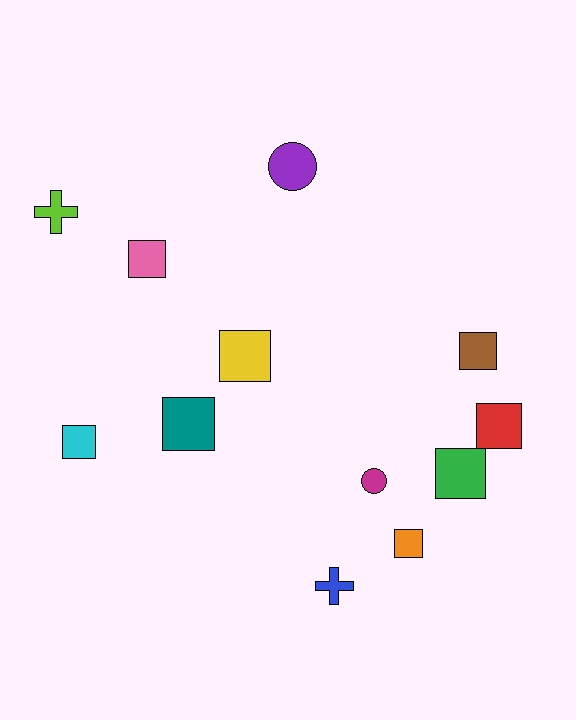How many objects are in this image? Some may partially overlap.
There are 12 objects.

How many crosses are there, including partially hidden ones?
There are 2 crosses.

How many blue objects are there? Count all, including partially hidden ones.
There is 1 blue object.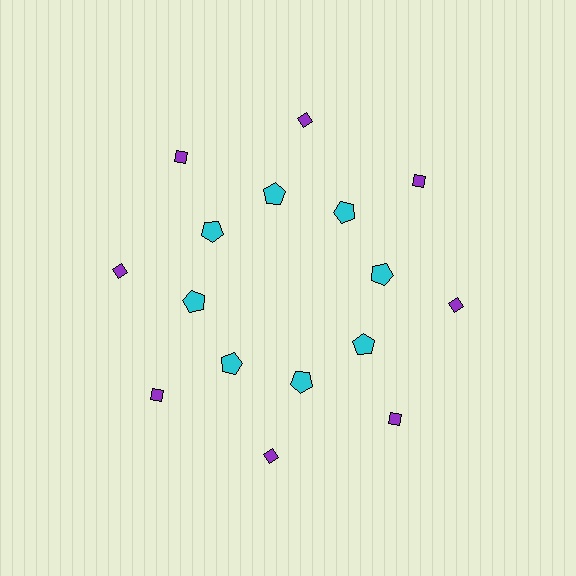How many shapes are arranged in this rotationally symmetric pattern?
There are 16 shapes, arranged in 8 groups of 2.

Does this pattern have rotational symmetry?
Yes, this pattern has 8-fold rotational symmetry. It looks the same after rotating 45 degrees around the center.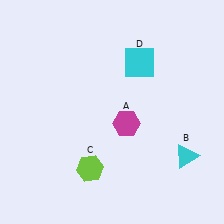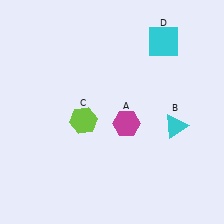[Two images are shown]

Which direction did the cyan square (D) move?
The cyan square (D) moved right.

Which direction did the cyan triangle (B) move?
The cyan triangle (B) moved up.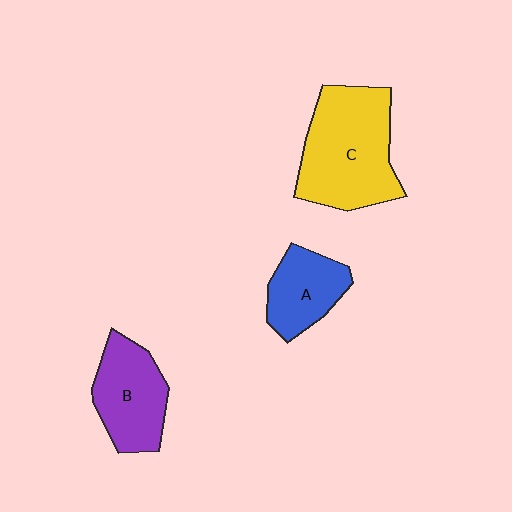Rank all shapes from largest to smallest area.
From largest to smallest: C (yellow), B (purple), A (blue).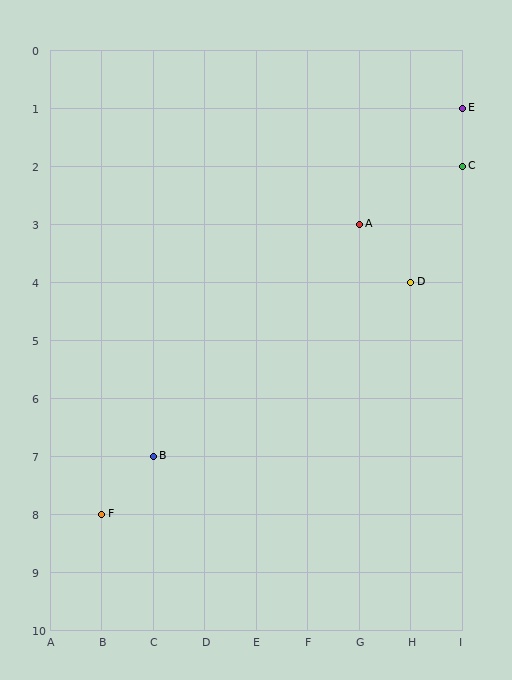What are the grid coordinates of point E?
Point E is at grid coordinates (I, 1).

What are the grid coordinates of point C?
Point C is at grid coordinates (I, 2).